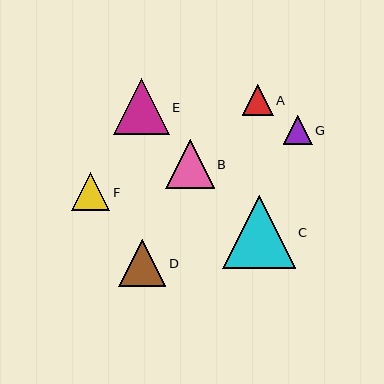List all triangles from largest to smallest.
From largest to smallest: C, E, B, D, F, A, G.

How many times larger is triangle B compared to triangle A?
Triangle B is approximately 1.6 times the size of triangle A.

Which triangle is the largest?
Triangle C is the largest with a size of approximately 72 pixels.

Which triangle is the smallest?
Triangle G is the smallest with a size of approximately 28 pixels.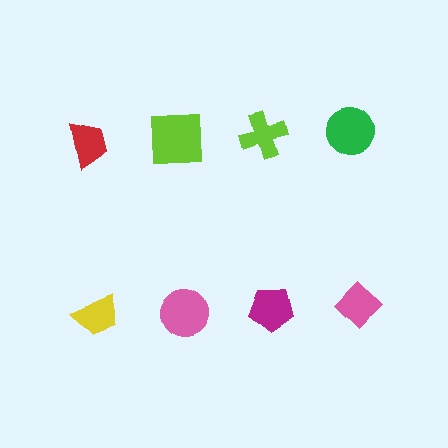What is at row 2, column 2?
A pink circle.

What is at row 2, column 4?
A pink diamond.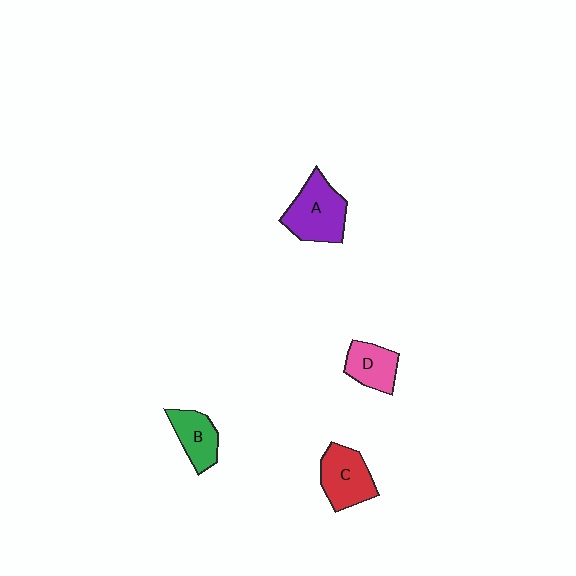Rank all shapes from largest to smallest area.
From largest to smallest: A (purple), C (red), D (pink), B (green).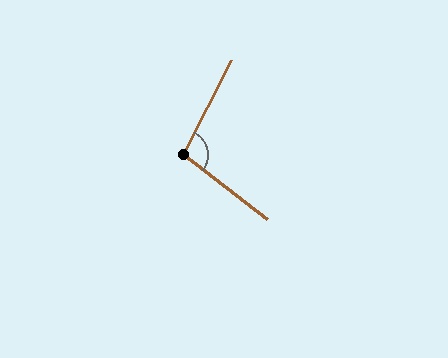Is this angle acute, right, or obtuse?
It is obtuse.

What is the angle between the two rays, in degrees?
Approximately 100 degrees.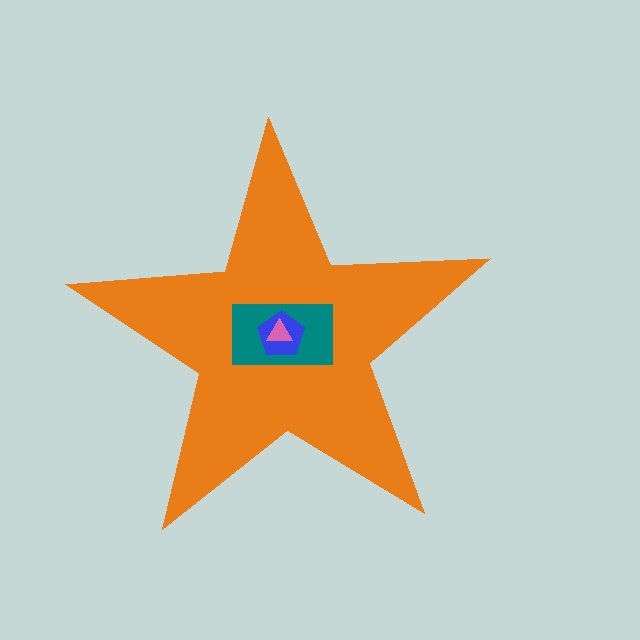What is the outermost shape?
The orange star.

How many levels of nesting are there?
4.